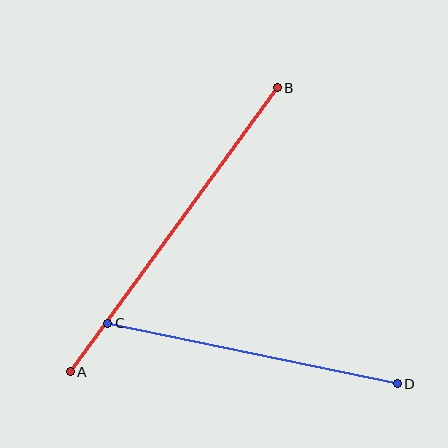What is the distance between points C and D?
The distance is approximately 296 pixels.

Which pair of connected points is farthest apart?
Points A and B are farthest apart.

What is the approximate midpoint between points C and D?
The midpoint is at approximately (253, 353) pixels.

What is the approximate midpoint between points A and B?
The midpoint is at approximately (174, 230) pixels.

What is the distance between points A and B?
The distance is approximately 352 pixels.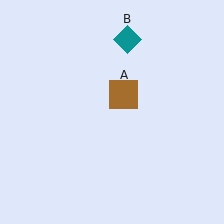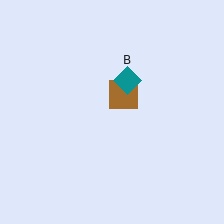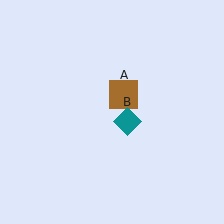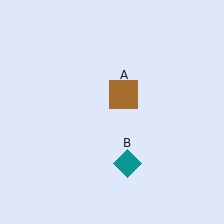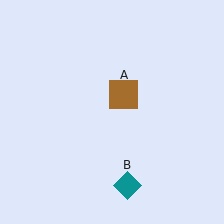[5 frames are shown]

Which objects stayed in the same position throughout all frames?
Brown square (object A) remained stationary.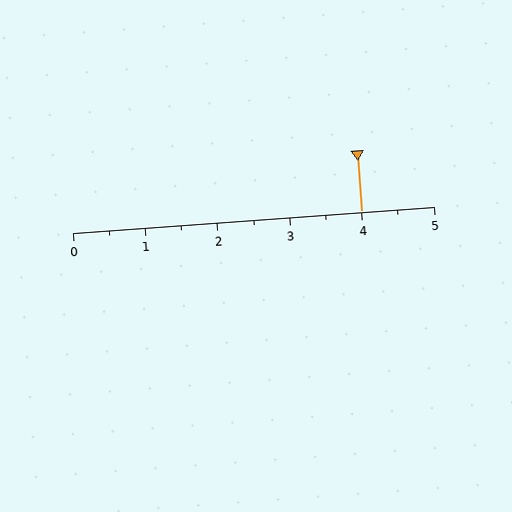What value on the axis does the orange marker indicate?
The marker indicates approximately 4.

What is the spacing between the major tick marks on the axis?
The major ticks are spaced 1 apart.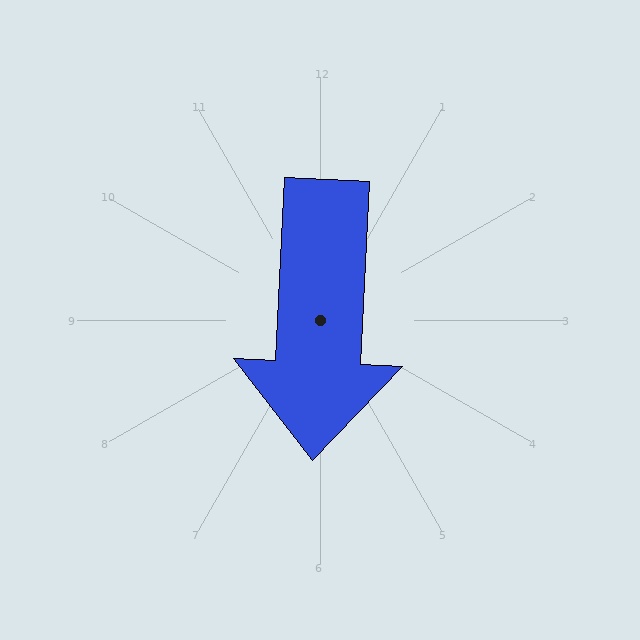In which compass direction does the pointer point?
South.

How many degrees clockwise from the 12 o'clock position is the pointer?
Approximately 183 degrees.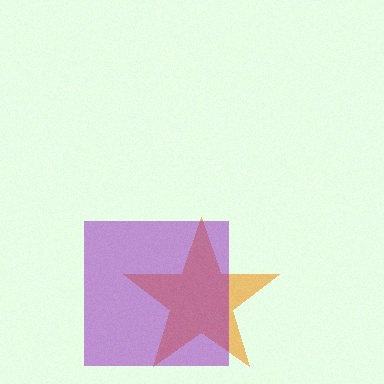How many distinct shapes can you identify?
There are 2 distinct shapes: an orange star, a purple square.